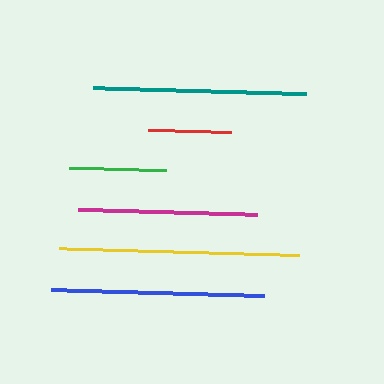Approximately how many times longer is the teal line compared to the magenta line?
The teal line is approximately 1.2 times the length of the magenta line.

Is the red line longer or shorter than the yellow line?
The yellow line is longer than the red line.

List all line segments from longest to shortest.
From longest to shortest: yellow, blue, teal, magenta, green, red.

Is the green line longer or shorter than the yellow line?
The yellow line is longer than the green line.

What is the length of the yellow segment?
The yellow segment is approximately 240 pixels long.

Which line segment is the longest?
The yellow line is the longest at approximately 240 pixels.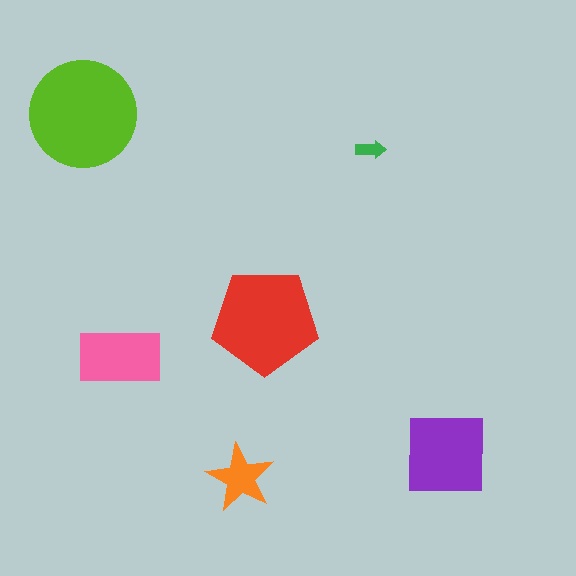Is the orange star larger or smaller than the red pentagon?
Smaller.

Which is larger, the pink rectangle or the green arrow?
The pink rectangle.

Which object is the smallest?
The green arrow.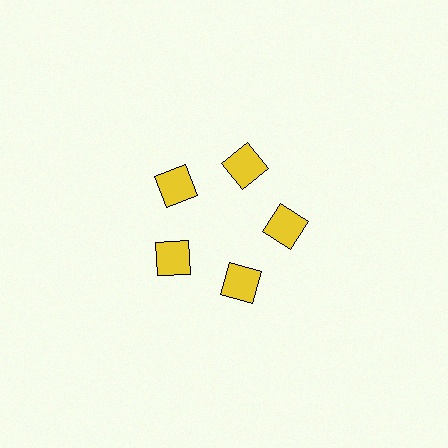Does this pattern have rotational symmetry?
Yes, this pattern has 5-fold rotational symmetry. It looks the same after rotating 72 degrees around the center.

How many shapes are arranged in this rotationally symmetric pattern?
There are 5 shapes, arranged in 5 groups of 1.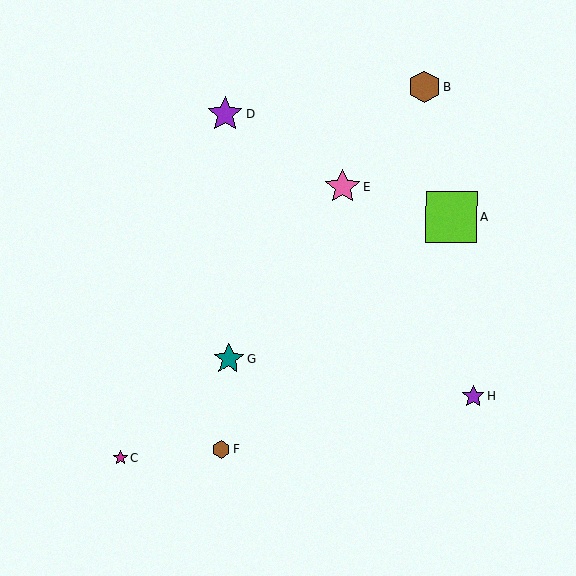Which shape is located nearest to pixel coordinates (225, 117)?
The purple star (labeled D) at (225, 114) is nearest to that location.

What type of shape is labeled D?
Shape D is a purple star.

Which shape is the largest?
The lime square (labeled A) is the largest.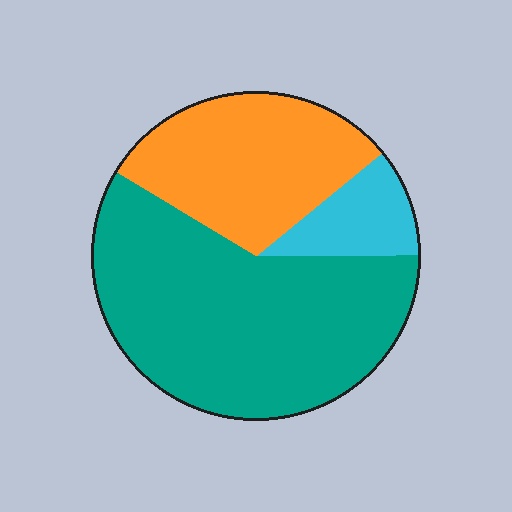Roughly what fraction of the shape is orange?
Orange takes up about one third (1/3) of the shape.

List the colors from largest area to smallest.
From largest to smallest: teal, orange, cyan.